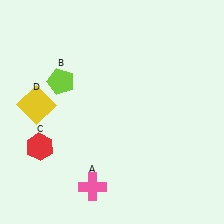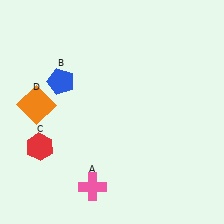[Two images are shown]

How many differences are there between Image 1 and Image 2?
There are 2 differences between the two images.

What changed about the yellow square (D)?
In Image 1, D is yellow. In Image 2, it changed to orange.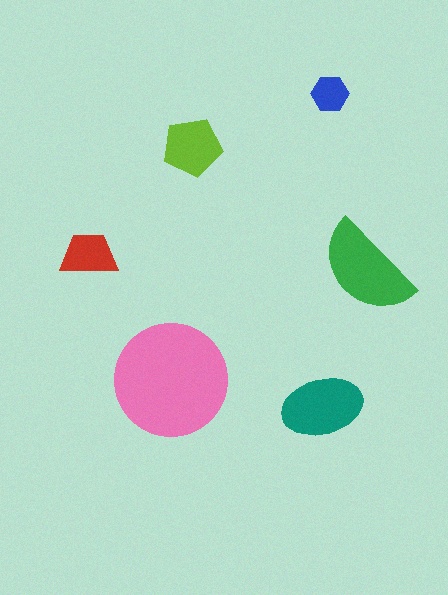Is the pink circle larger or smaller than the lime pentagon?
Larger.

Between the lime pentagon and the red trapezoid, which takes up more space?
The lime pentagon.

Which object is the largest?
The pink circle.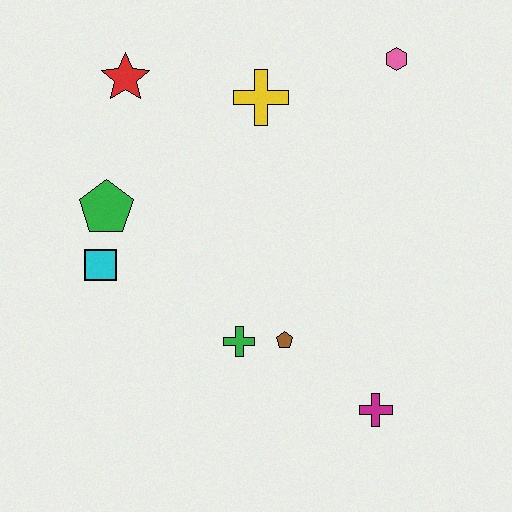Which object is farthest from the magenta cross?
The red star is farthest from the magenta cross.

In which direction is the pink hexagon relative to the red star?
The pink hexagon is to the right of the red star.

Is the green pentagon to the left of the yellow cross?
Yes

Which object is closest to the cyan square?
The green pentagon is closest to the cyan square.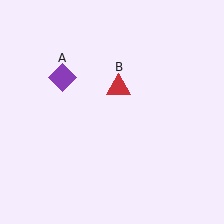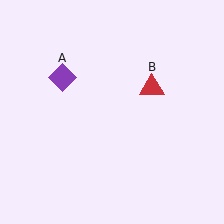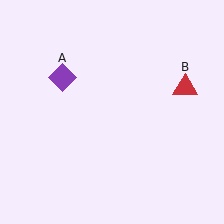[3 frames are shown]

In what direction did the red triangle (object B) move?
The red triangle (object B) moved right.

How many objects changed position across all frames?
1 object changed position: red triangle (object B).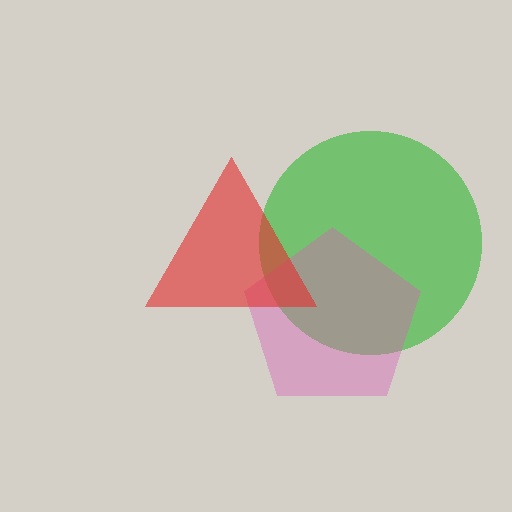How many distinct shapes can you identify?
There are 3 distinct shapes: a green circle, a pink pentagon, a red triangle.